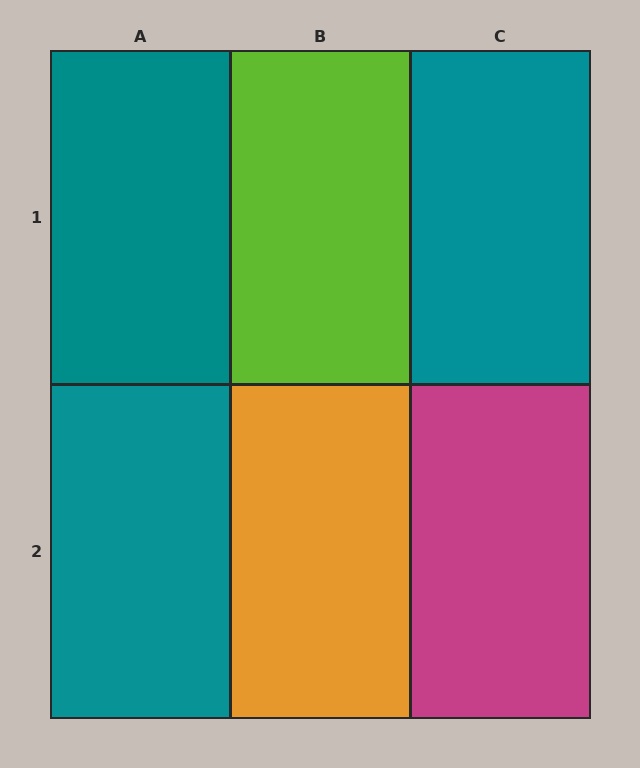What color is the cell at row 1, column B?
Lime.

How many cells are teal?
3 cells are teal.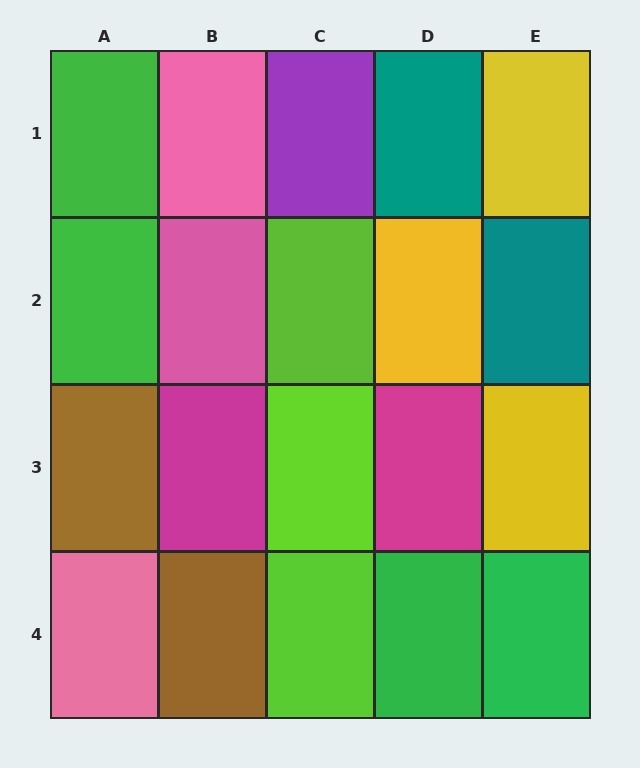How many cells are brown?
2 cells are brown.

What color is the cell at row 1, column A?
Green.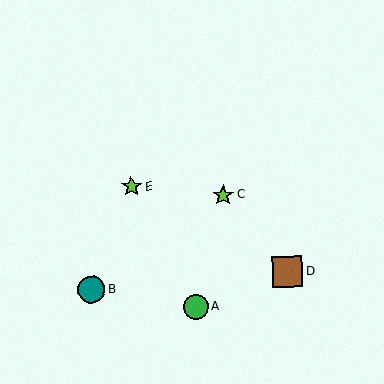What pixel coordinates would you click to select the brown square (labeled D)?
Click at (287, 272) to select the brown square D.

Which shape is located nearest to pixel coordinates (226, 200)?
The lime star (labeled C) at (223, 195) is nearest to that location.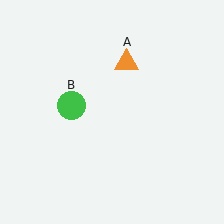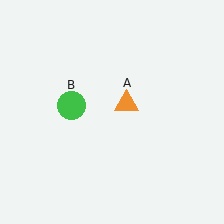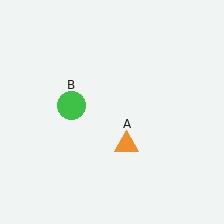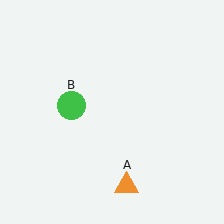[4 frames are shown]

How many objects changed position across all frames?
1 object changed position: orange triangle (object A).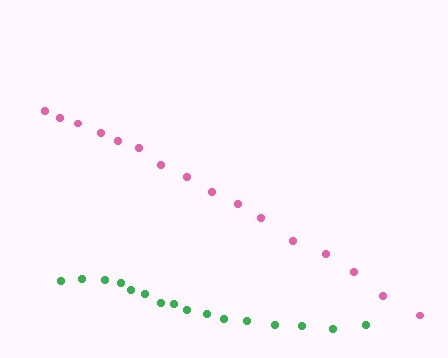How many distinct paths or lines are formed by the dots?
There are 2 distinct paths.